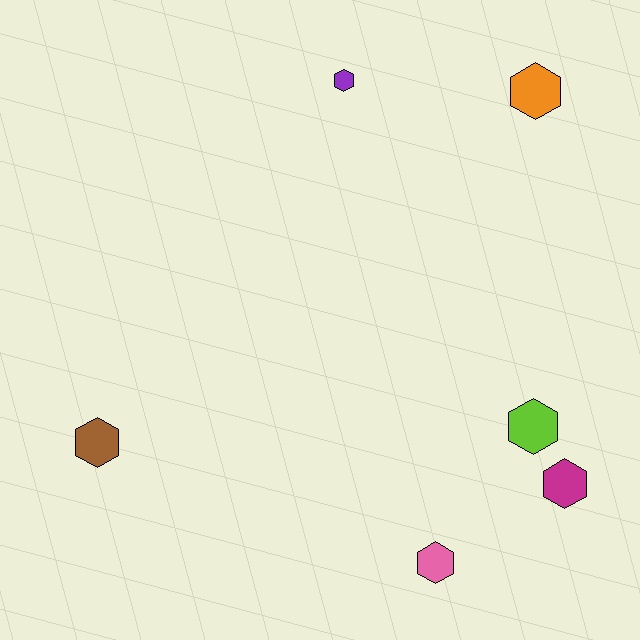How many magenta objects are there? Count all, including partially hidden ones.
There is 1 magenta object.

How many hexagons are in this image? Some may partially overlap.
There are 6 hexagons.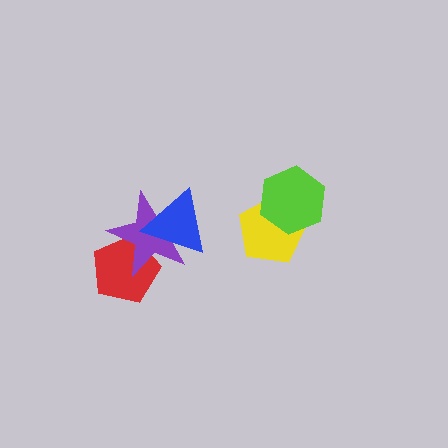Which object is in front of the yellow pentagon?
The lime hexagon is in front of the yellow pentagon.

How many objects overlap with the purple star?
2 objects overlap with the purple star.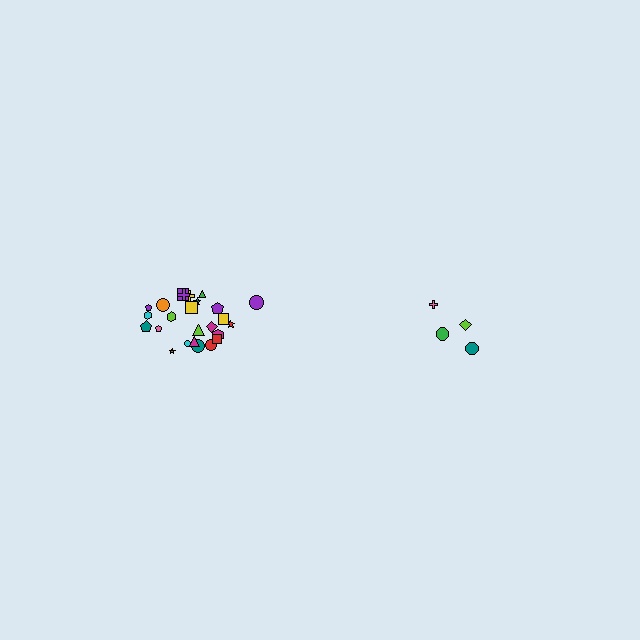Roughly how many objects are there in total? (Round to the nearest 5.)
Roughly 30 objects in total.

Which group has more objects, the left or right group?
The left group.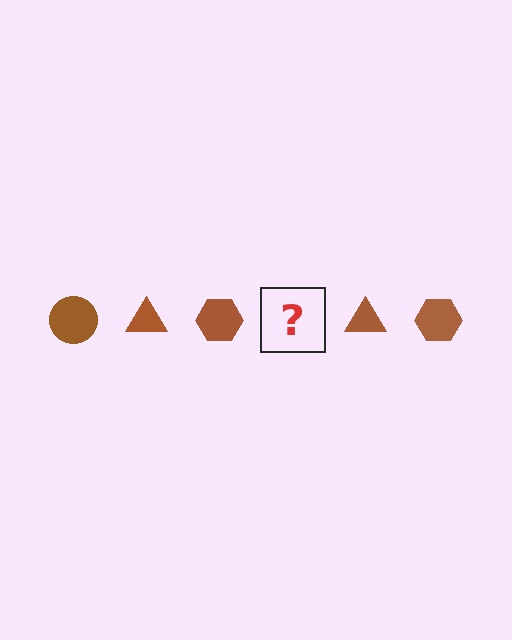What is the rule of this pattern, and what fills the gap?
The rule is that the pattern cycles through circle, triangle, hexagon shapes in brown. The gap should be filled with a brown circle.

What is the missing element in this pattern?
The missing element is a brown circle.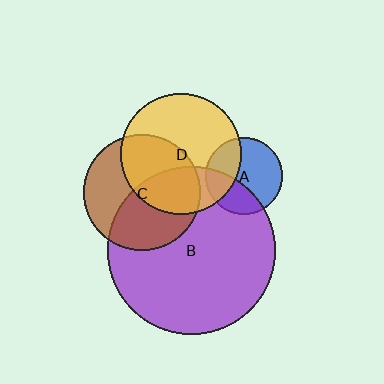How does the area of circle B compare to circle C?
Approximately 2.1 times.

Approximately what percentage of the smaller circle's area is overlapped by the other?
Approximately 50%.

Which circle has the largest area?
Circle B (purple).